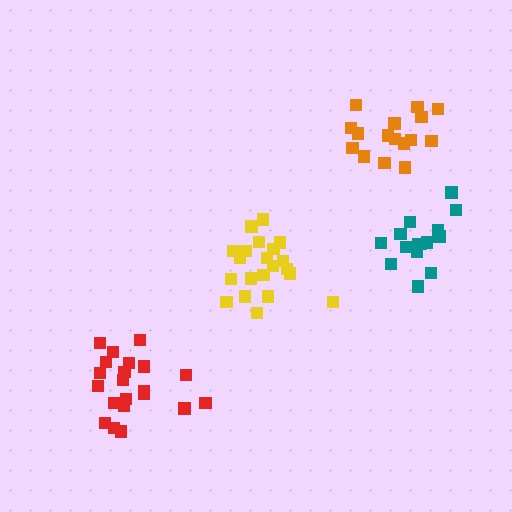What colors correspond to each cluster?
The clusters are colored: yellow, teal, red, orange.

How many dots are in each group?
Group 1: 21 dots, Group 2: 15 dots, Group 3: 21 dots, Group 4: 16 dots (73 total).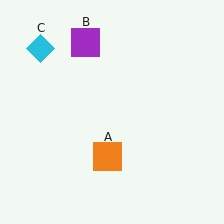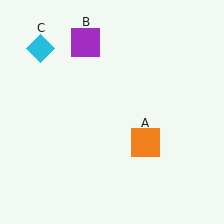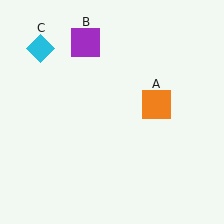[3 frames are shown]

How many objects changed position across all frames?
1 object changed position: orange square (object A).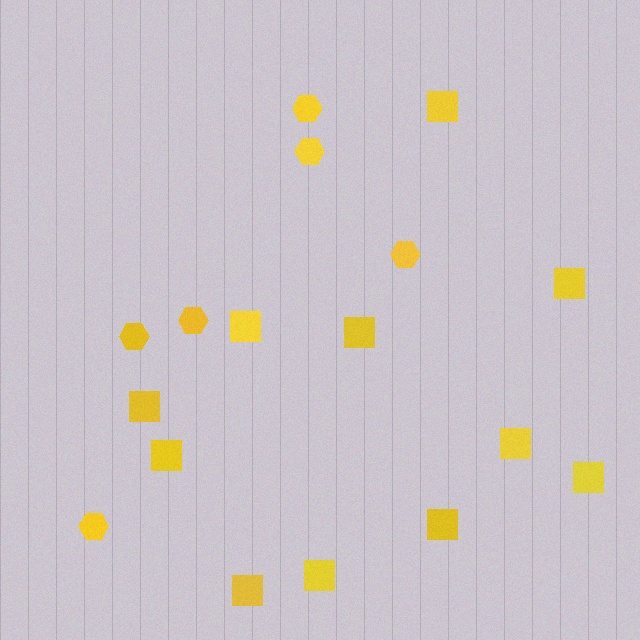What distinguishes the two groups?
There are 2 groups: one group of squares (11) and one group of hexagons (6).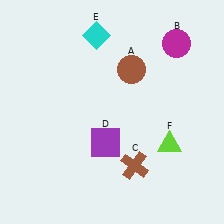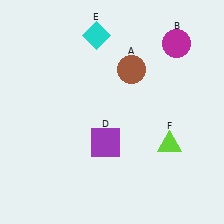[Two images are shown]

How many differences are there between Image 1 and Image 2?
There is 1 difference between the two images.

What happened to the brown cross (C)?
The brown cross (C) was removed in Image 2. It was in the bottom-right area of Image 1.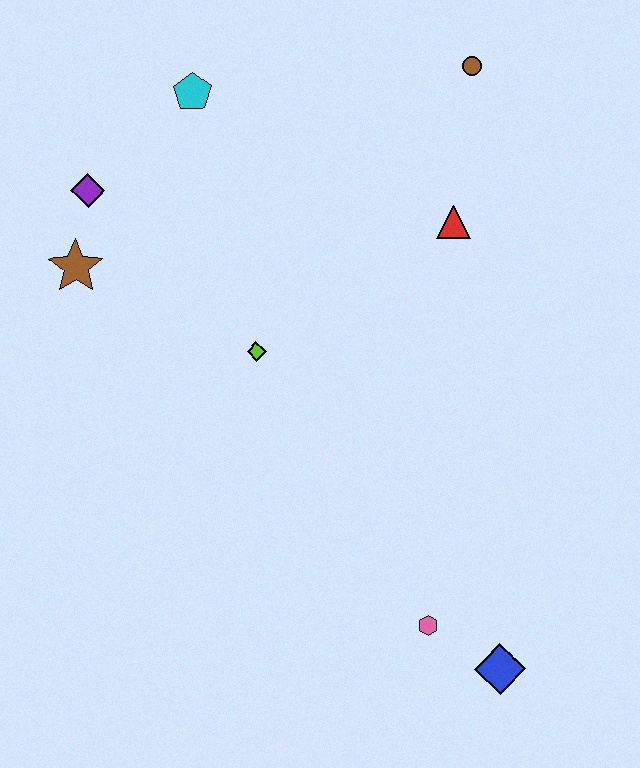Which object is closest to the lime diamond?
The brown star is closest to the lime diamond.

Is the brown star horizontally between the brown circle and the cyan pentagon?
No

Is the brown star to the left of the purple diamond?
Yes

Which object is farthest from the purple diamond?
The blue diamond is farthest from the purple diamond.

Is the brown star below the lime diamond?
No